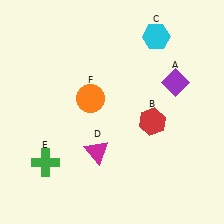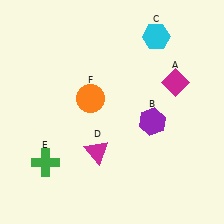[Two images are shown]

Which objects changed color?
A changed from purple to magenta. B changed from red to purple.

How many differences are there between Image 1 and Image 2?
There are 2 differences between the two images.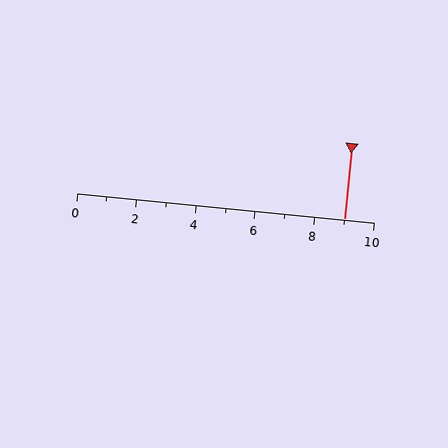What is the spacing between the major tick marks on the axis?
The major ticks are spaced 2 apart.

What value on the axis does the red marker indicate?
The marker indicates approximately 9.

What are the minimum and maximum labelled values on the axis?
The axis runs from 0 to 10.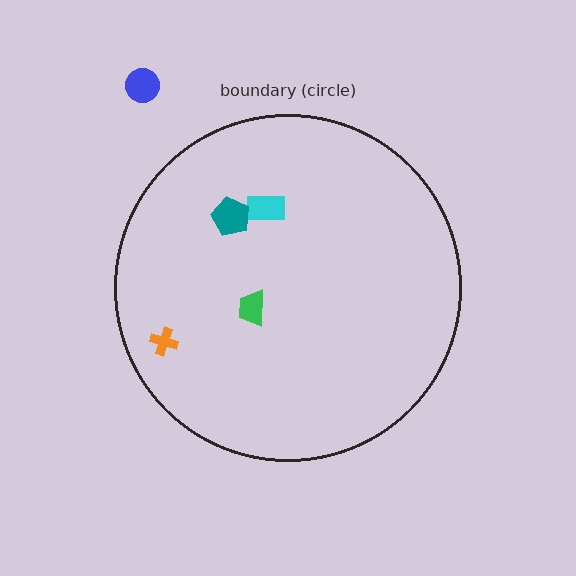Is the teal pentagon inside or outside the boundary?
Inside.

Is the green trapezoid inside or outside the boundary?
Inside.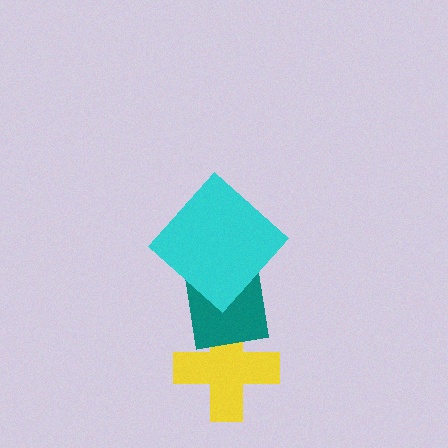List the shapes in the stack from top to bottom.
From top to bottom: the cyan diamond, the teal square, the yellow cross.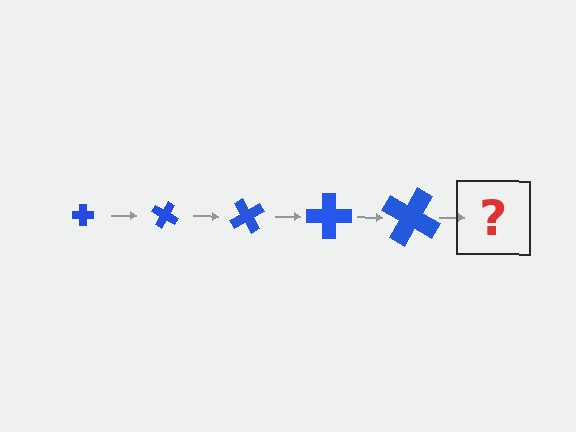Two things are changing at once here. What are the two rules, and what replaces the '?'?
The two rules are that the cross grows larger each step and it rotates 30 degrees each step. The '?' should be a cross, larger than the previous one and rotated 150 degrees from the start.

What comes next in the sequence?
The next element should be a cross, larger than the previous one and rotated 150 degrees from the start.